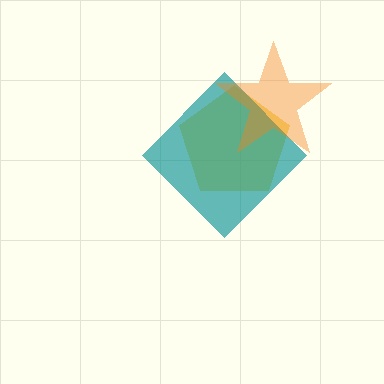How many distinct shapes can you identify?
There are 3 distinct shapes: a yellow pentagon, a teal diamond, an orange star.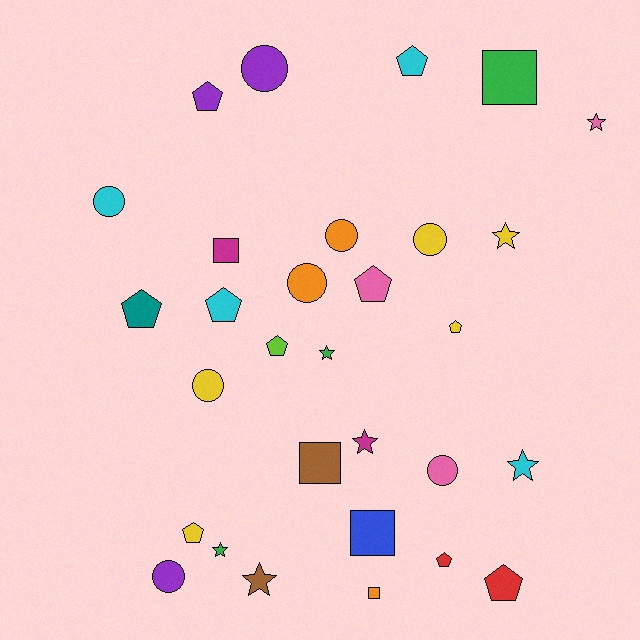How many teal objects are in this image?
There is 1 teal object.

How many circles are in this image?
There are 8 circles.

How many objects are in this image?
There are 30 objects.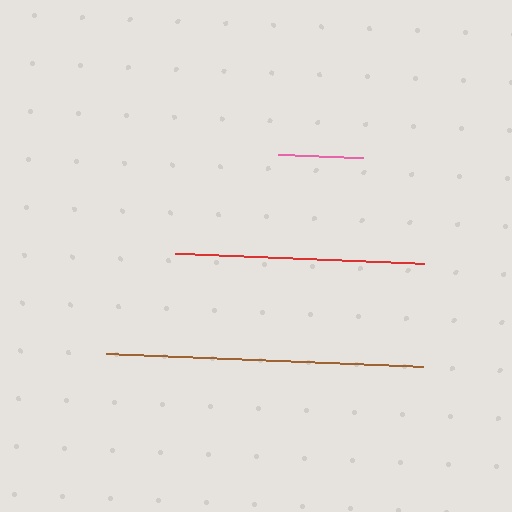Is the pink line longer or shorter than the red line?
The red line is longer than the pink line.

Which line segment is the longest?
The brown line is the longest at approximately 317 pixels.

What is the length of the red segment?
The red segment is approximately 249 pixels long.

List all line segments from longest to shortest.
From longest to shortest: brown, red, pink.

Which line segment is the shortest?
The pink line is the shortest at approximately 86 pixels.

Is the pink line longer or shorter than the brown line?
The brown line is longer than the pink line.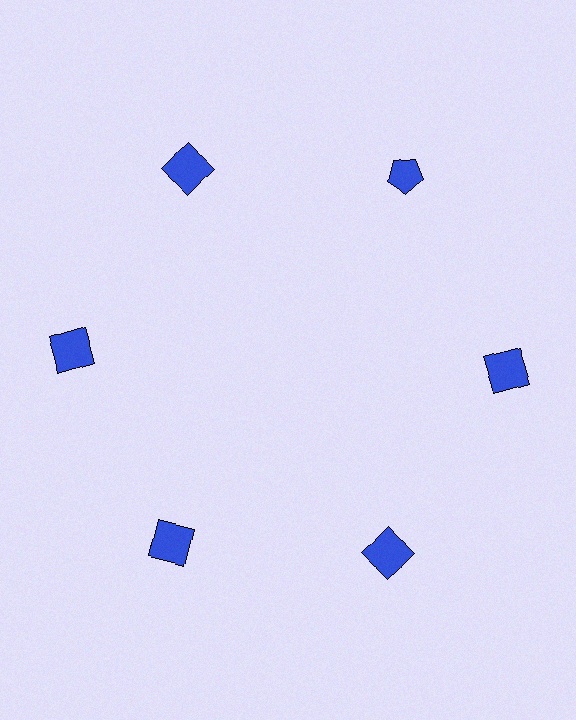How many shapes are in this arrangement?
There are 6 shapes arranged in a ring pattern.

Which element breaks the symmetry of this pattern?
The blue pentagon at roughly the 1 o'clock position breaks the symmetry. All other shapes are blue squares.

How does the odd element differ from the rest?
It has a different shape: pentagon instead of square.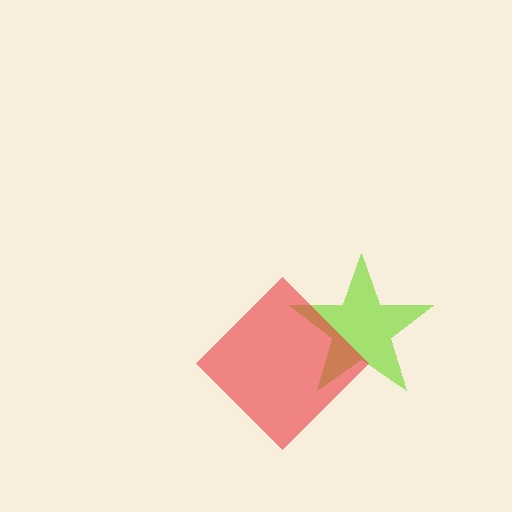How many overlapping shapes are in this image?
There are 2 overlapping shapes in the image.